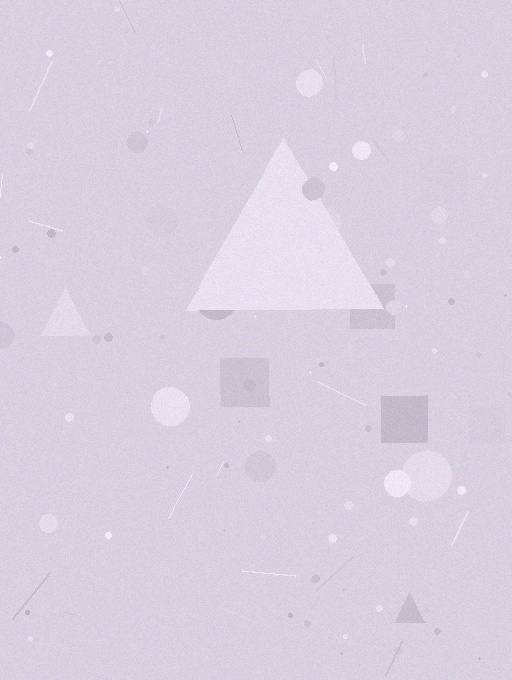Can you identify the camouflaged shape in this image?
The camouflaged shape is a triangle.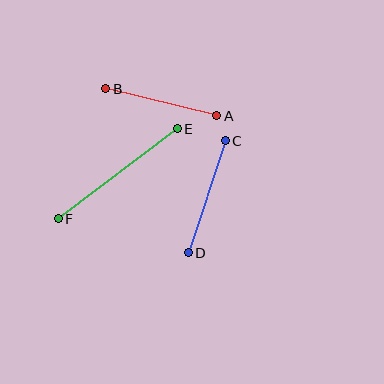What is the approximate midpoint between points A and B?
The midpoint is at approximately (161, 102) pixels.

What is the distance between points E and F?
The distance is approximately 149 pixels.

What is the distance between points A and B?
The distance is approximately 114 pixels.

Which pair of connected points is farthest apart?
Points E and F are farthest apart.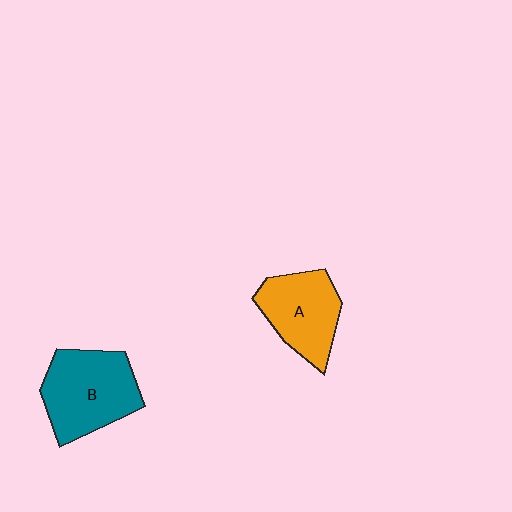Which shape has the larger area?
Shape B (teal).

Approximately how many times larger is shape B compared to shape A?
Approximately 1.2 times.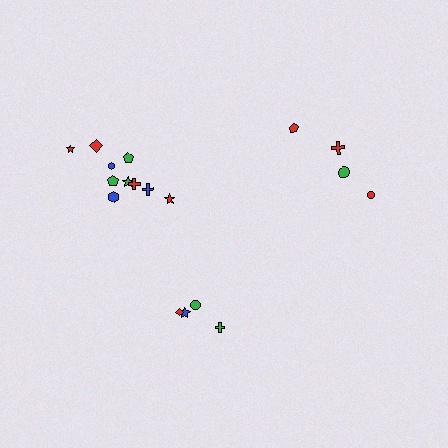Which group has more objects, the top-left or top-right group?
The top-left group.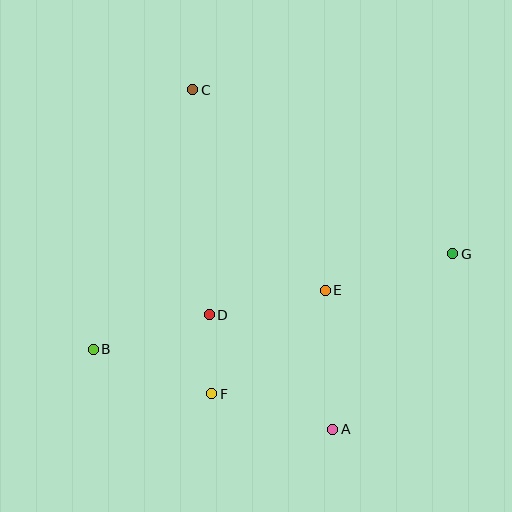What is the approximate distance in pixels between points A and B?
The distance between A and B is approximately 253 pixels.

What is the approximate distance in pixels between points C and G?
The distance between C and G is approximately 307 pixels.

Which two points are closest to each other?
Points D and F are closest to each other.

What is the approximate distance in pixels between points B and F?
The distance between B and F is approximately 127 pixels.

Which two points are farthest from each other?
Points B and G are farthest from each other.